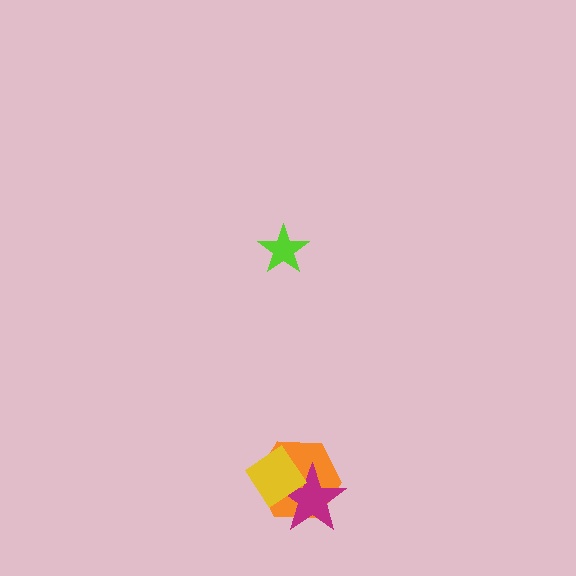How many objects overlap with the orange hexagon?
2 objects overlap with the orange hexagon.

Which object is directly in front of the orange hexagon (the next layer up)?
The magenta star is directly in front of the orange hexagon.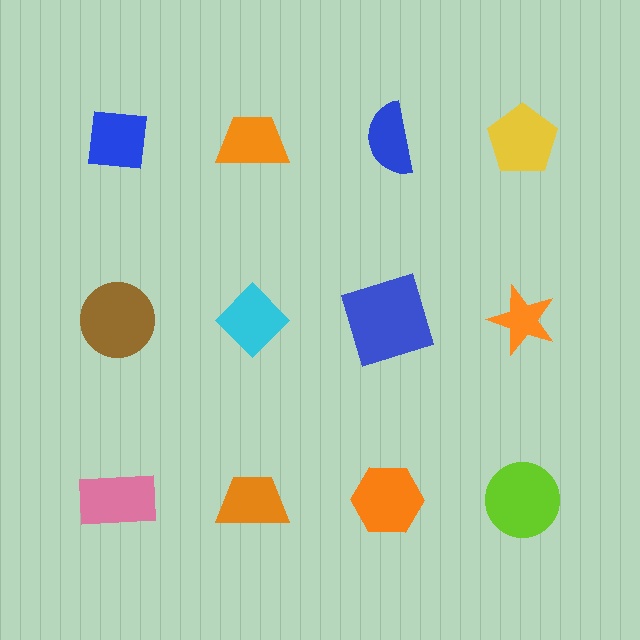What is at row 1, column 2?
An orange trapezoid.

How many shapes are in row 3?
4 shapes.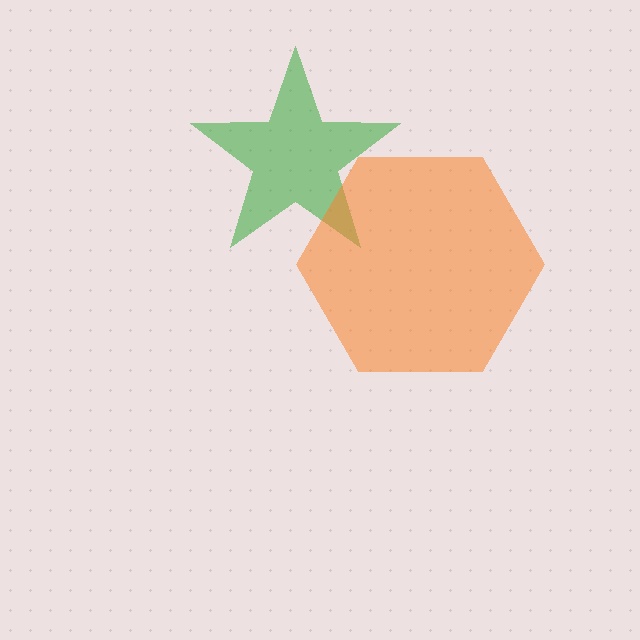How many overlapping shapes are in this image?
There are 2 overlapping shapes in the image.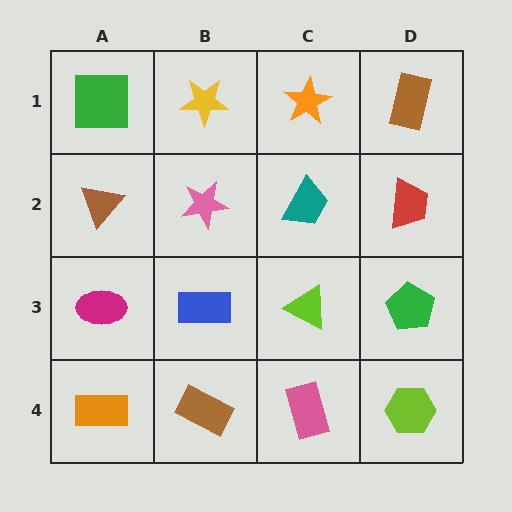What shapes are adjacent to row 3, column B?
A pink star (row 2, column B), a brown rectangle (row 4, column B), a magenta ellipse (row 3, column A), a lime triangle (row 3, column C).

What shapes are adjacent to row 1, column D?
A red trapezoid (row 2, column D), an orange star (row 1, column C).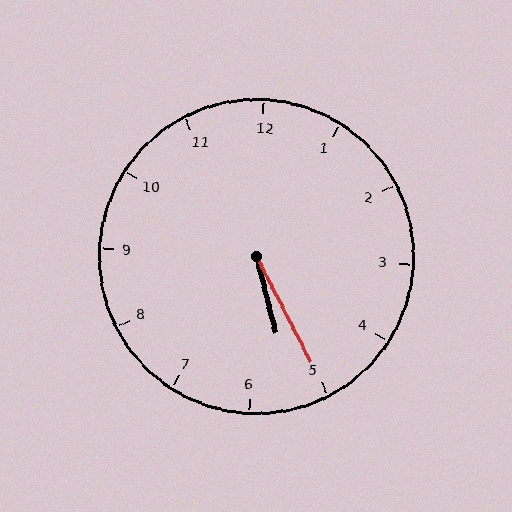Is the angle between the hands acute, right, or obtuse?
It is acute.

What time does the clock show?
5:25.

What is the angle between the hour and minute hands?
Approximately 12 degrees.